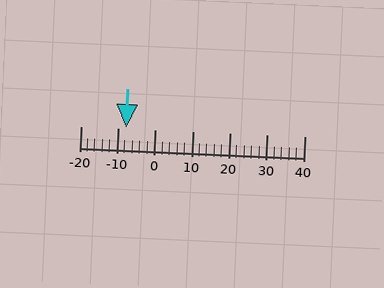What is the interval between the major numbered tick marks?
The major tick marks are spaced 10 units apart.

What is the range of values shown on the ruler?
The ruler shows values from -20 to 40.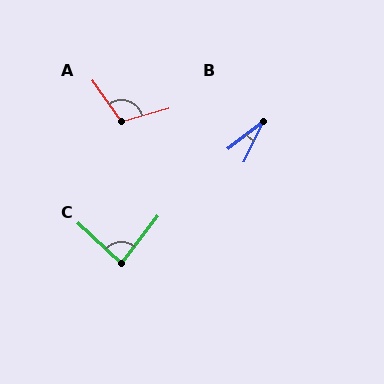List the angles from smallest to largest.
B (27°), C (85°), A (110°).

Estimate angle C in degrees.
Approximately 85 degrees.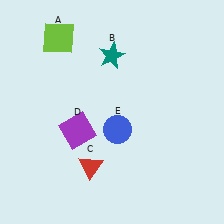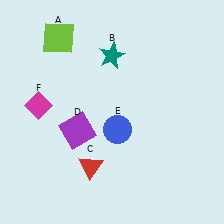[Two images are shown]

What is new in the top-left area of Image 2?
A magenta diamond (F) was added in the top-left area of Image 2.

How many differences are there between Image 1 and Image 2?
There is 1 difference between the two images.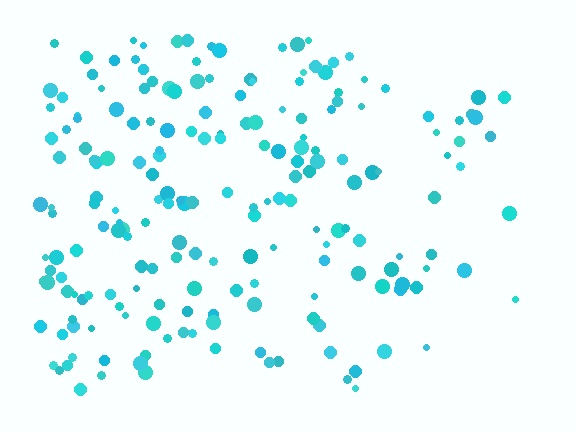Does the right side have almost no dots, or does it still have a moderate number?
Still a moderate number, just noticeably fewer than the left.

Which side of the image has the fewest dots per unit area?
The right.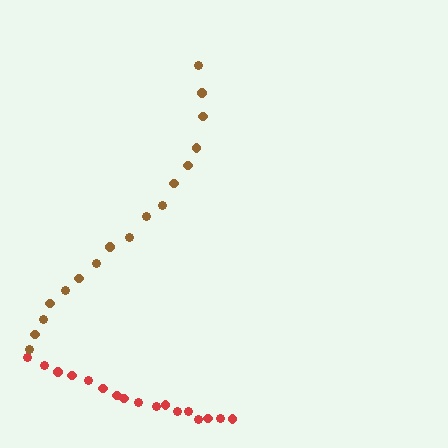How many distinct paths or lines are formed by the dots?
There are 2 distinct paths.